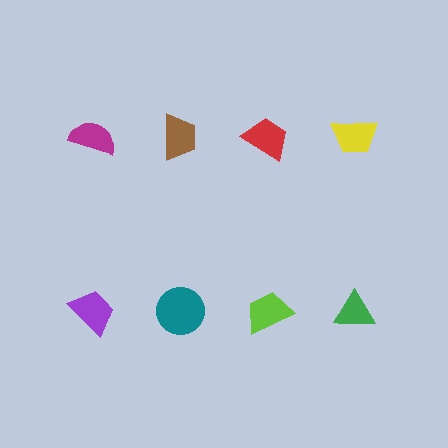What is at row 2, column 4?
A green triangle.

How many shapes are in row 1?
4 shapes.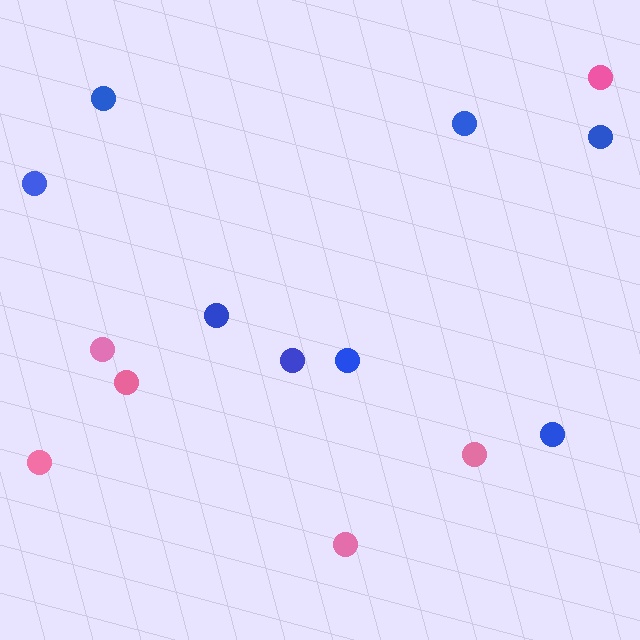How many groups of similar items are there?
There are 2 groups: one group of pink circles (6) and one group of blue circles (8).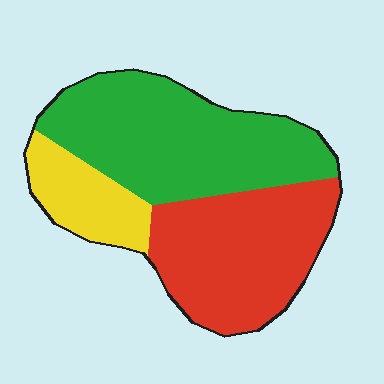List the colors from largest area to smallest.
From largest to smallest: green, red, yellow.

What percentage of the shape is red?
Red takes up about three eighths (3/8) of the shape.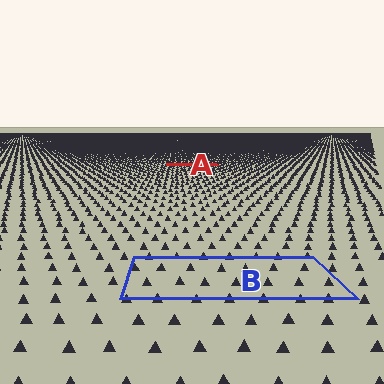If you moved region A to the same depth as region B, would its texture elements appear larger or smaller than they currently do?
They would appear larger. At a closer depth, the same texture elements are projected at a bigger on-screen size.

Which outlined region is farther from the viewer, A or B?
Region A is farther from the viewer — the texture elements inside it appear smaller and more densely packed.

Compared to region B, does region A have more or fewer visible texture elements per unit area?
Region A has more texture elements per unit area — they are packed more densely because it is farther away.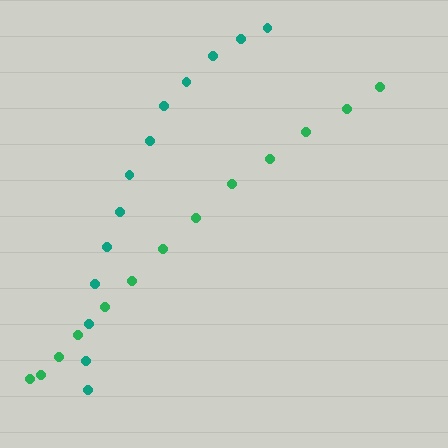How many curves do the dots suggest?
There are 2 distinct paths.